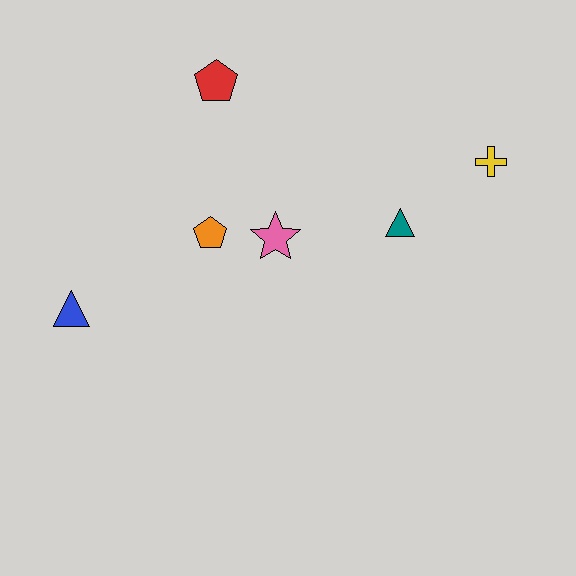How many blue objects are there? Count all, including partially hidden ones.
There is 1 blue object.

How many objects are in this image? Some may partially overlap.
There are 6 objects.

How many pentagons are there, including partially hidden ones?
There are 2 pentagons.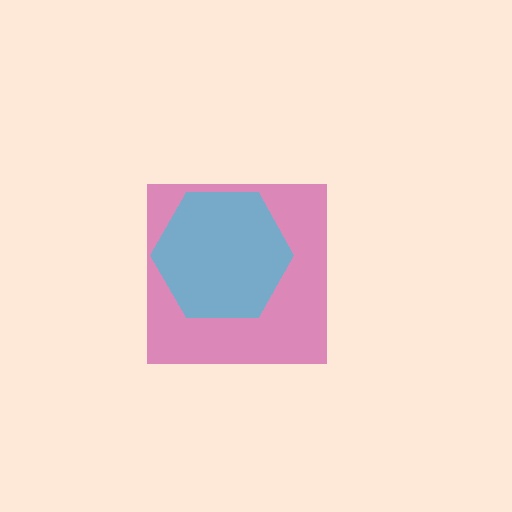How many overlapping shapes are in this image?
There are 2 overlapping shapes in the image.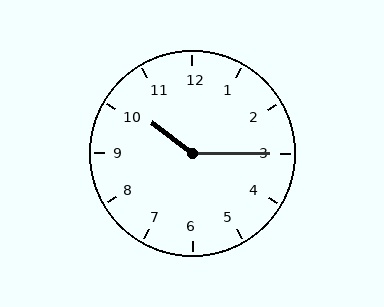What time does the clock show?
10:15.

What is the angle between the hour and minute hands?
Approximately 142 degrees.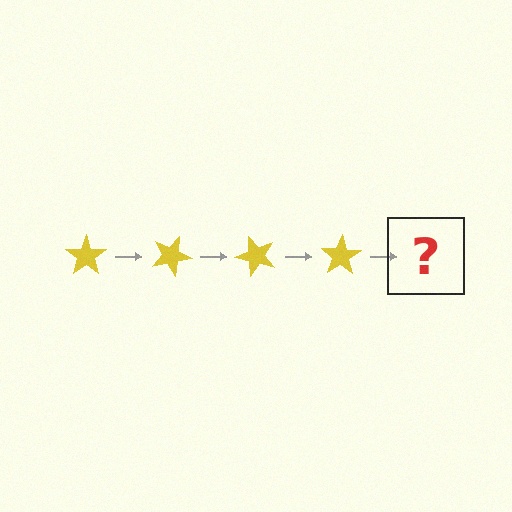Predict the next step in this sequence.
The next step is a yellow star rotated 100 degrees.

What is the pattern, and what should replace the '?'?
The pattern is that the star rotates 25 degrees each step. The '?' should be a yellow star rotated 100 degrees.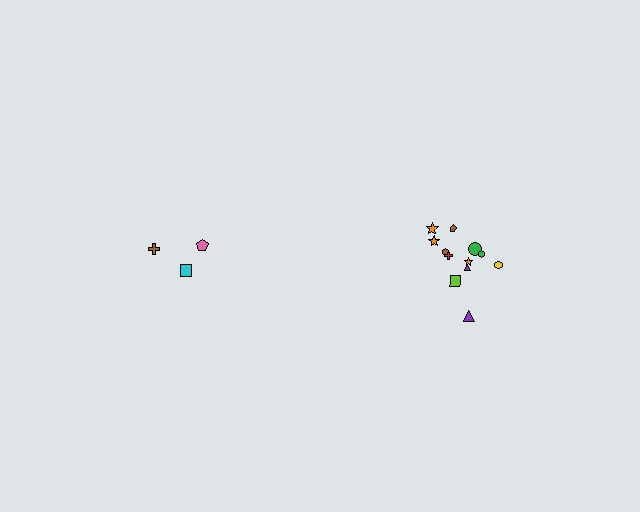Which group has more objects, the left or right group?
The right group.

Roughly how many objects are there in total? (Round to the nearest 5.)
Roughly 15 objects in total.